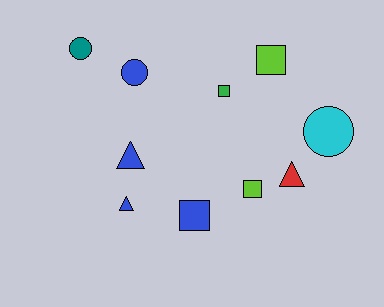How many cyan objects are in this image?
There is 1 cyan object.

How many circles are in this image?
There are 3 circles.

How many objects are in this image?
There are 10 objects.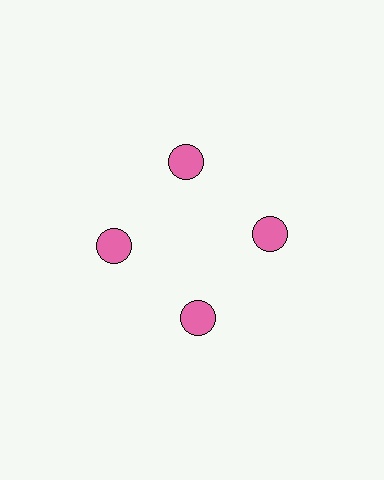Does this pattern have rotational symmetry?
Yes, this pattern has 4-fold rotational symmetry. It looks the same after rotating 90 degrees around the center.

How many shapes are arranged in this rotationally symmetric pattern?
There are 4 shapes, arranged in 4 groups of 1.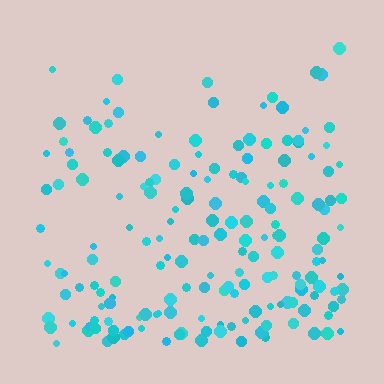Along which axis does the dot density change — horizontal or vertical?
Vertical.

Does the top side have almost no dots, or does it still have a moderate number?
Still a moderate number, just noticeably fewer than the bottom.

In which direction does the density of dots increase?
From top to bottom, with the bottom side densest.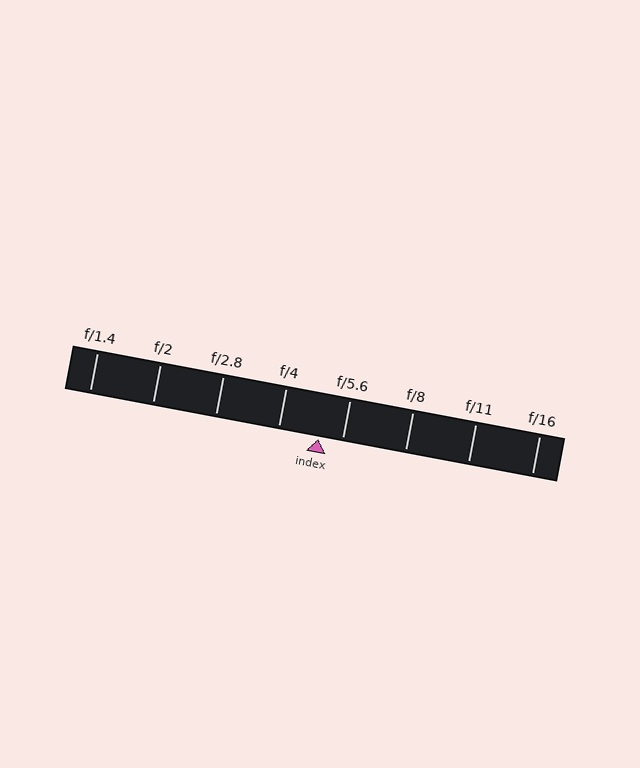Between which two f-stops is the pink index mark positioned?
The index mark is between f/4 and f/5.6.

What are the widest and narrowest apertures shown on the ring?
The widest aperture shown is f/1.4 and the narrowest is f/16.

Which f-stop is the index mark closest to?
The index mark is closest to f/5.6.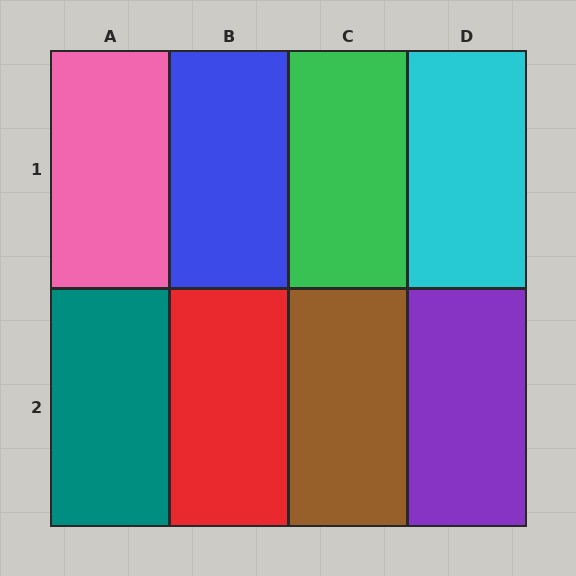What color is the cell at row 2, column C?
Brown.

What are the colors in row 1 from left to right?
Pink, blue, green, cyan.